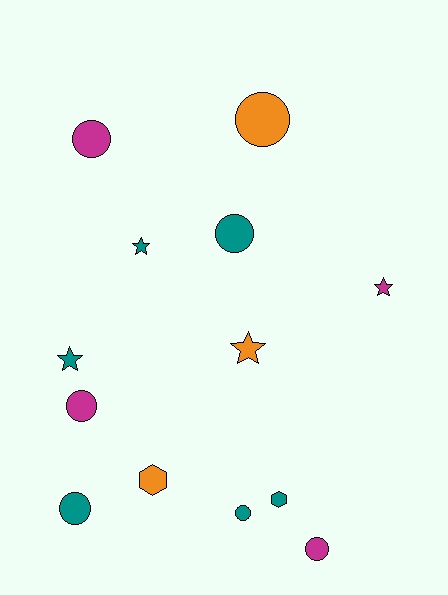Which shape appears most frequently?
Circle, with 7 objects.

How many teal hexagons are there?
There is 1 teal hexagon.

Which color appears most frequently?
Teal, with 6 objects.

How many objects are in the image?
There are 13 objects.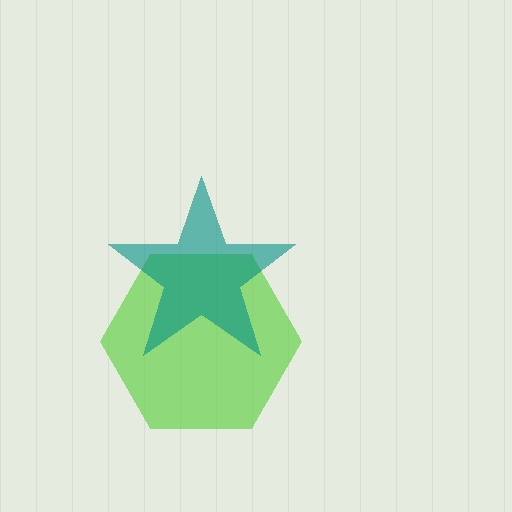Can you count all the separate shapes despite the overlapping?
Yes, there are 2 separate shapes.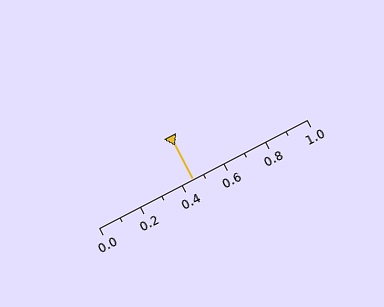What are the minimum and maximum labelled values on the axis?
The axis runs from 0.0 to 1.0.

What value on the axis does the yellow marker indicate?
The marker indicates approximately 0.45.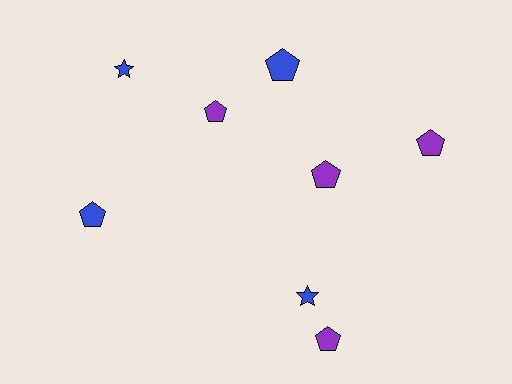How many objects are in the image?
There are 8 objects.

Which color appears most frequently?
Blue, with 4 objects.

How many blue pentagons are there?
There are 2 blue pentagons.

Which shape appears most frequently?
Pentagon, with 6 objects.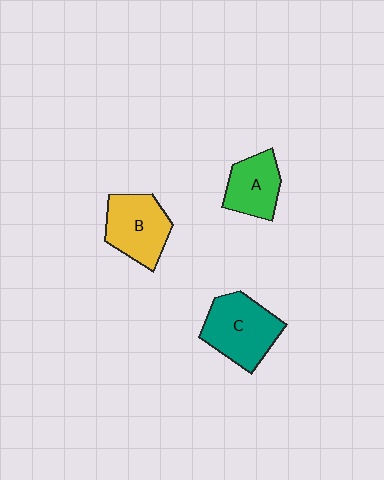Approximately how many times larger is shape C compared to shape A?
Approximately 1.4 times.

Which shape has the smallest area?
Shape A (green).